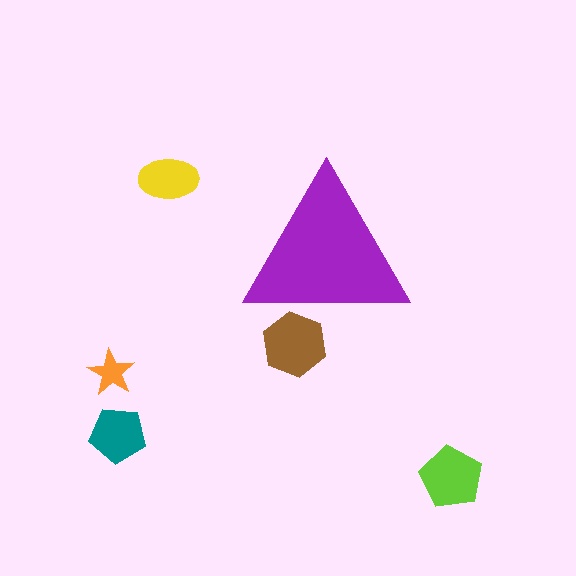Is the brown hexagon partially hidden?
Yes, the brown hexagon is partially hidden behind the purple triangle.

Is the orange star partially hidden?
No, the orange star is fully visible.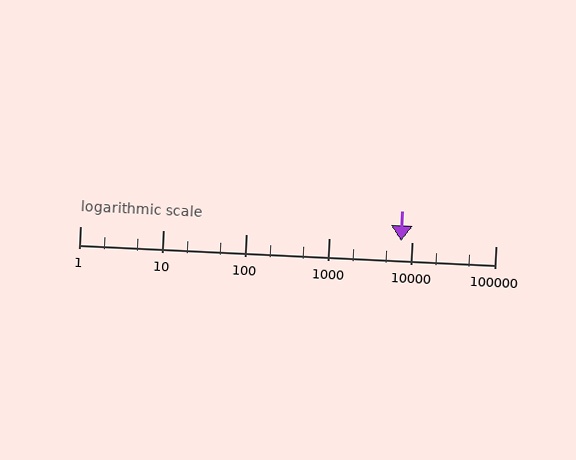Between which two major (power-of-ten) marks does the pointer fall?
The pointer is between 1000 and 10000.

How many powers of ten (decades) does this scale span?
The scale spans 5 decades, from 1 to 100000.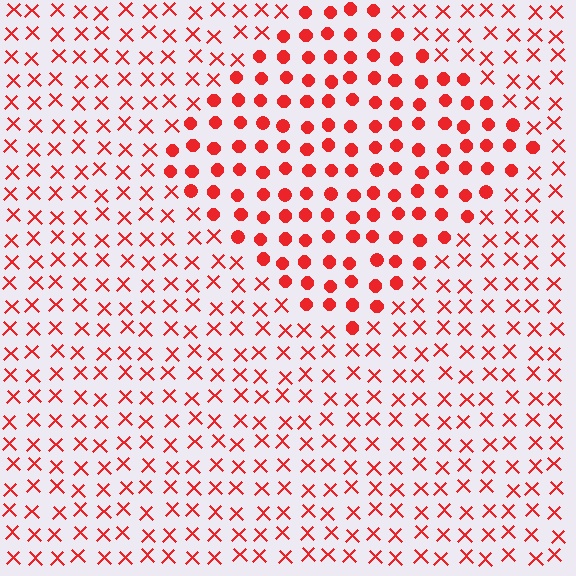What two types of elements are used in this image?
The image uses circles inside the diamond region and X marks outside it.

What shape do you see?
I see a diamond.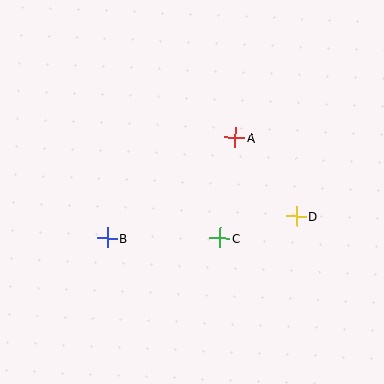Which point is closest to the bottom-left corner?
Point B is closest to the bottom-left corner.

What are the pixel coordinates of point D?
Point D is at (296, 216).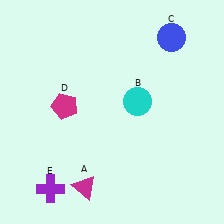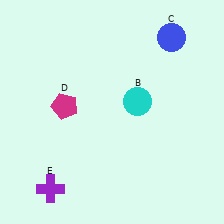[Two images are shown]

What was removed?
The magenta triangle (A) was removed in Image 2.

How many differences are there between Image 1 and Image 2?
There is 1 difference between the two images.